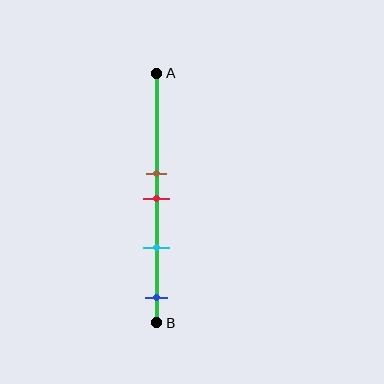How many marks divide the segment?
There are 4 marks dividing the segment.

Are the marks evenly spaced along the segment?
No, the marks are not evenly spaced.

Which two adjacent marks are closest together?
The brown and red marks are the closest adjacent pair.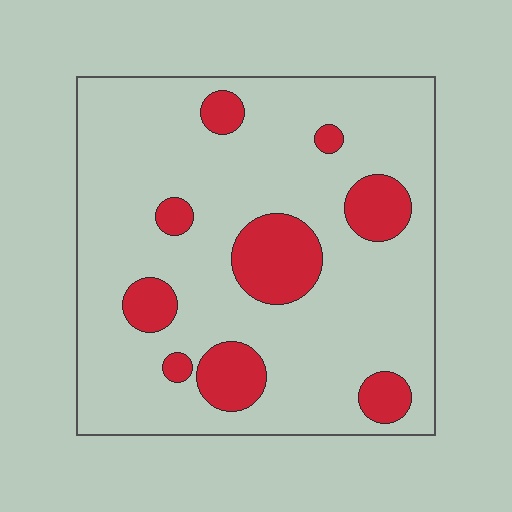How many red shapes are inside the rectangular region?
9.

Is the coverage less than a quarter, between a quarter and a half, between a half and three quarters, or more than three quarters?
Less than a quarter.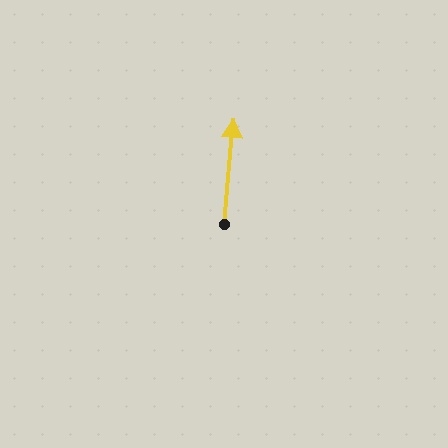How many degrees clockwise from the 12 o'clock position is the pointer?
Approximately 5 degrees.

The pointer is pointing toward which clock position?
Roughly 12 o'clock.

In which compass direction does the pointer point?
North.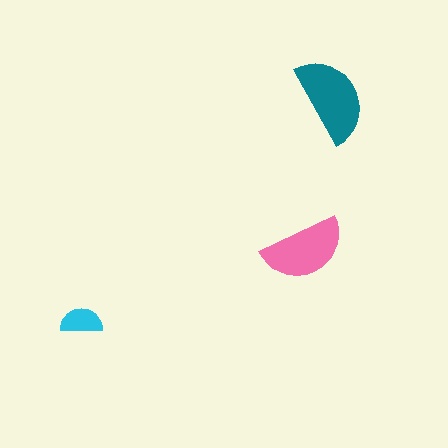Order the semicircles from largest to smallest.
the teal one, the pink one, the cyan one.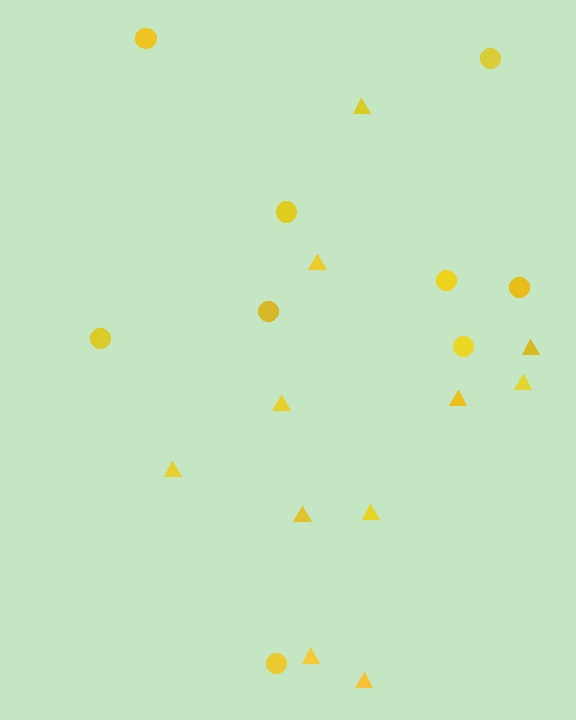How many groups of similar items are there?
There are 2 groups: one group of triangles (11) and one group of circles (9).